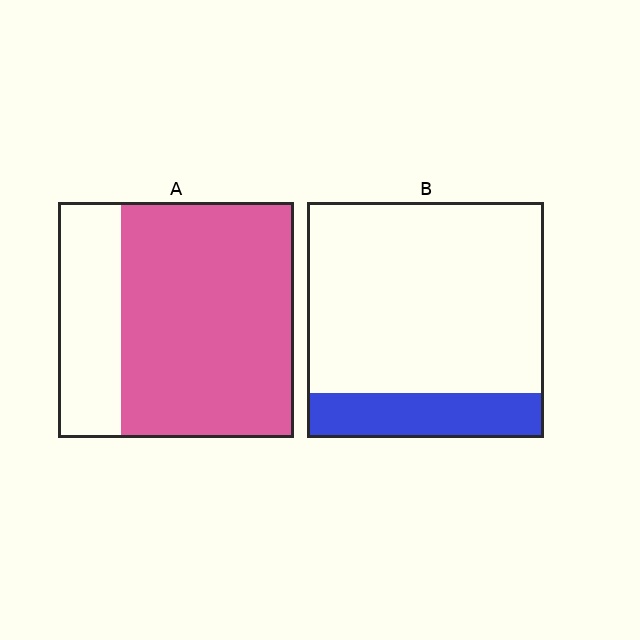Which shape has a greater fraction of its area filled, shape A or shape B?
Shape A.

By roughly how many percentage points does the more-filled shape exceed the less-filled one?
By roughly 55 percentage points (A over B).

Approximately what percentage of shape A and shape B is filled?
A is approximately 75% and B is approximately 20%.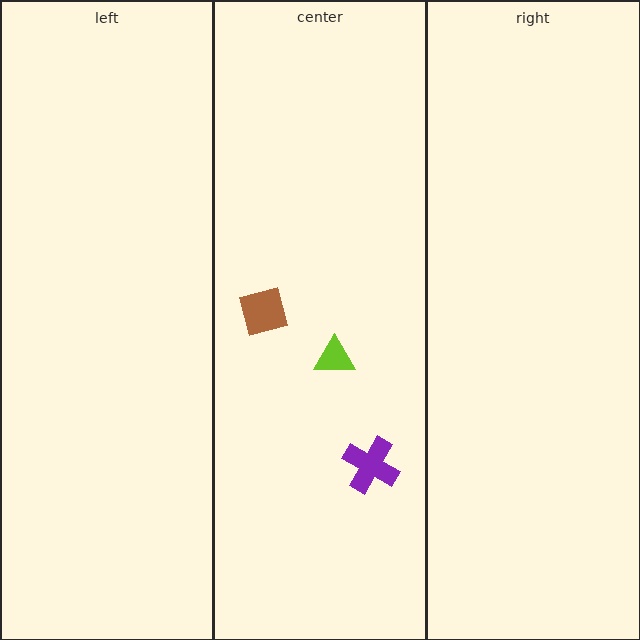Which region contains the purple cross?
The center region.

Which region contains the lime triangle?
The center region.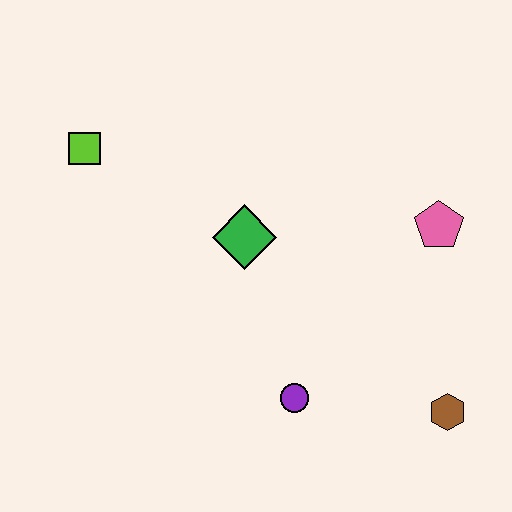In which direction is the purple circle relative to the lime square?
The purple circle is below the lime square.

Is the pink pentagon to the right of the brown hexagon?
No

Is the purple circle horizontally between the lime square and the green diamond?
No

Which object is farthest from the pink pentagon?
The lime square is farthest from the pink pentagon.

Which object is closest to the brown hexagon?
The purple circle is closest to the brown hexagon.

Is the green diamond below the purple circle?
No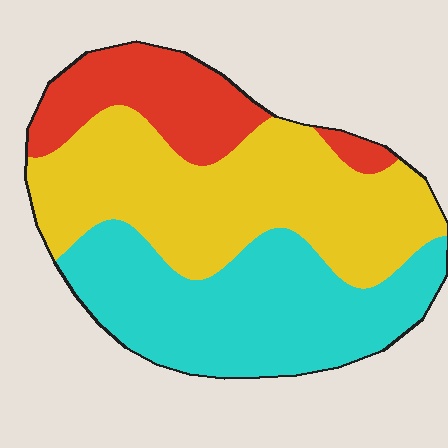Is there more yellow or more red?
Yellow.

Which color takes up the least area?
Red, at roughly 20%.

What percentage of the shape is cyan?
Cyan covers roughly 40% of the shape.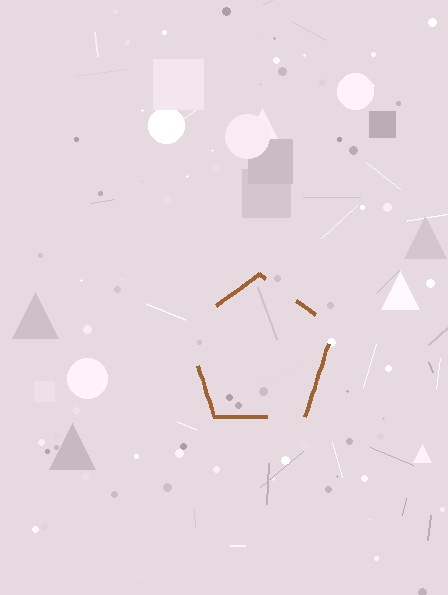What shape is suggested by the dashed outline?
The dashed outline suggests a pentagon.